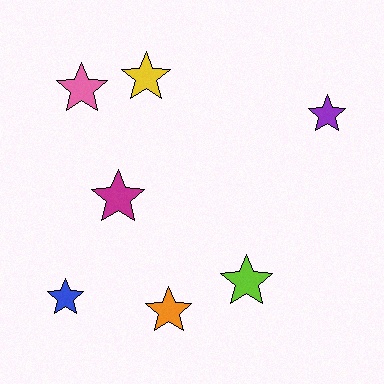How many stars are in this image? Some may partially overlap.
There are 7 stars.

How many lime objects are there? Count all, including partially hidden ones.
There is 1 lime object.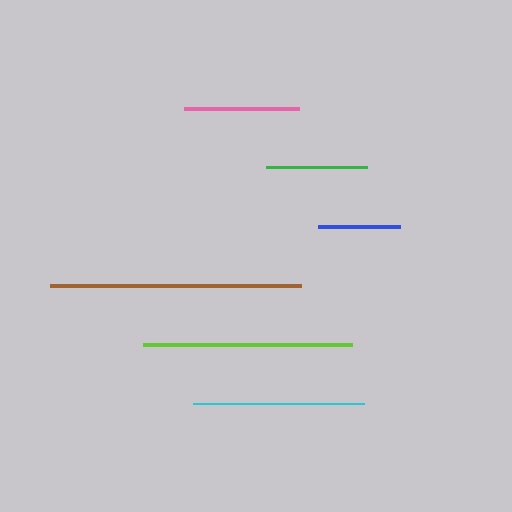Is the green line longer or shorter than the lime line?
The lime line is longer than the green line.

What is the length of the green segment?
The green segment is approximately 101 pixels long.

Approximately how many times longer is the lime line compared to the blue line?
The lime line is approximately 2.5 times the length of the blue line.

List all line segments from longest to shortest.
From longest to shortest: brown, lime, cyan, pink, green, blue.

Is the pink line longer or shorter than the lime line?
The lime line is longer than the pink line.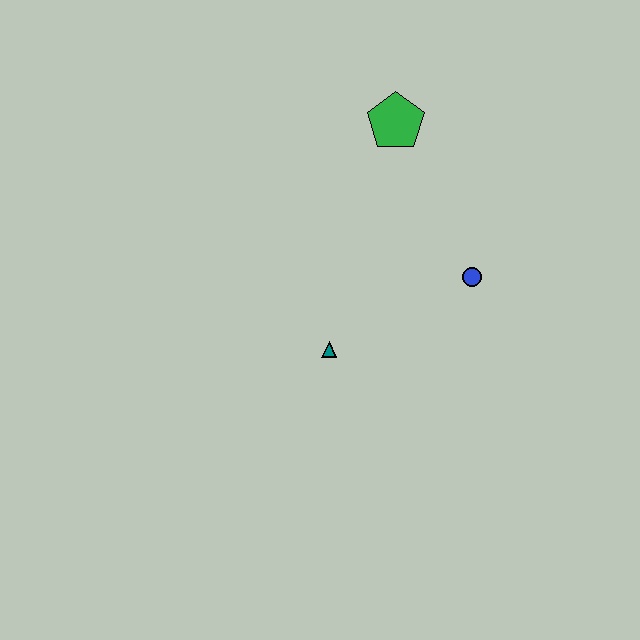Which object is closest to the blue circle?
The teal triangle is closest to the blue circle.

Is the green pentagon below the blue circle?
No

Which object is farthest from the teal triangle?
The green pentagon is farthest from the teal triangle.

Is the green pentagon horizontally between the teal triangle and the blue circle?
Yes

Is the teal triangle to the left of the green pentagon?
Yes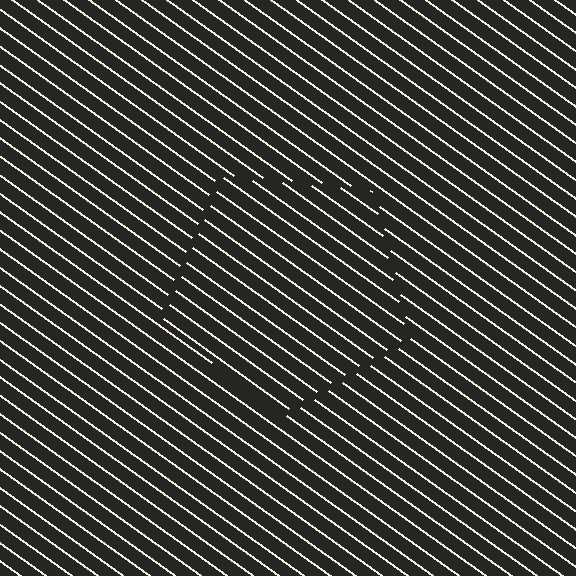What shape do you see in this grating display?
An illusory pentagon. The interior of the shape contains the same grating, shifted by half a period — the contour is defined by the phase discontinuity where line-ends from the inner and outer gratings abut.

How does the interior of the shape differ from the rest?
The interior of the shape contains the same grating, shifted by half a period — the contour is defined by the phase discontinuity where line-ends from the inner and outer gratings abut.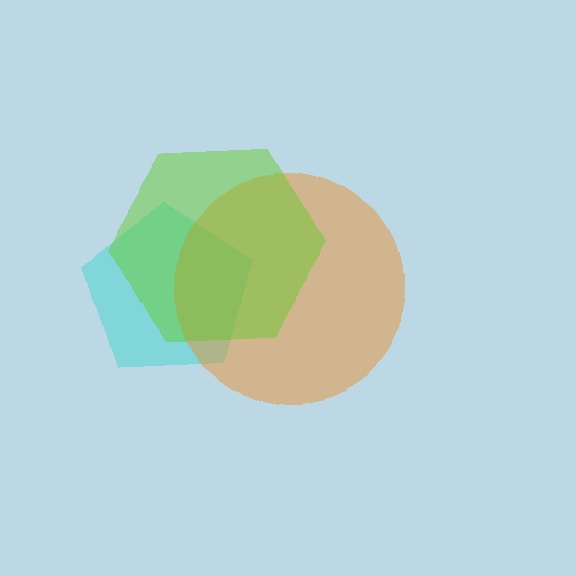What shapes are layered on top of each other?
The layered shapes are: a cyan pentagon, an orange circle, a lime hexagon.